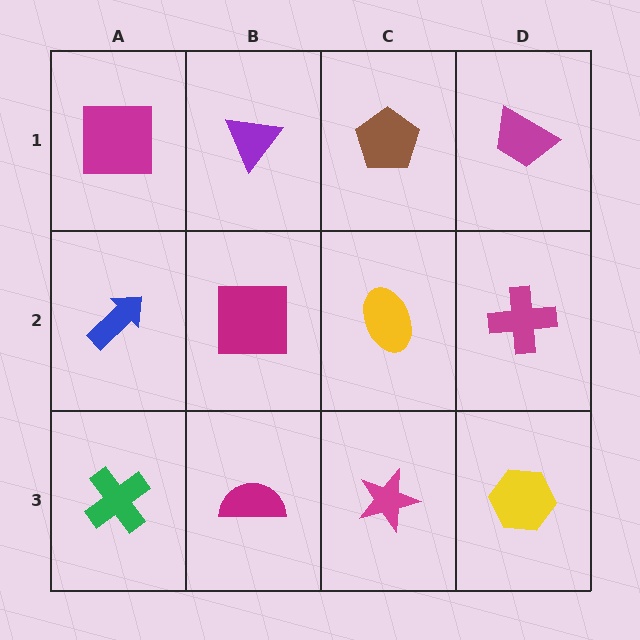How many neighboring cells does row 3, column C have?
3.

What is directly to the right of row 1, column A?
A purple triangle.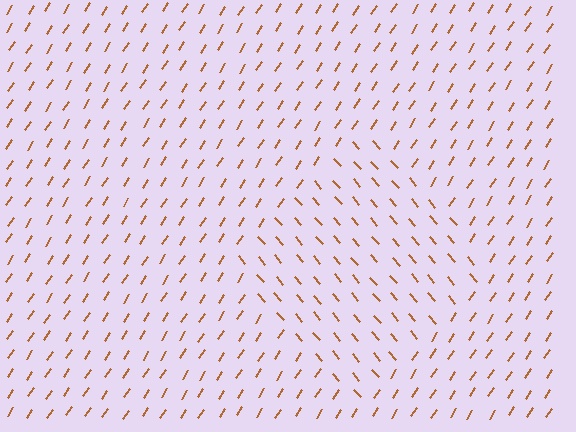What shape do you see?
I see a diamond.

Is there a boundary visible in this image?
Yes, there is a texture boundary formed by a change in line orientation.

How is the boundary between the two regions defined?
The boundary is defined purely by a change in line orientation (approximately 74 degrees difference). All lines are the same color and thickness.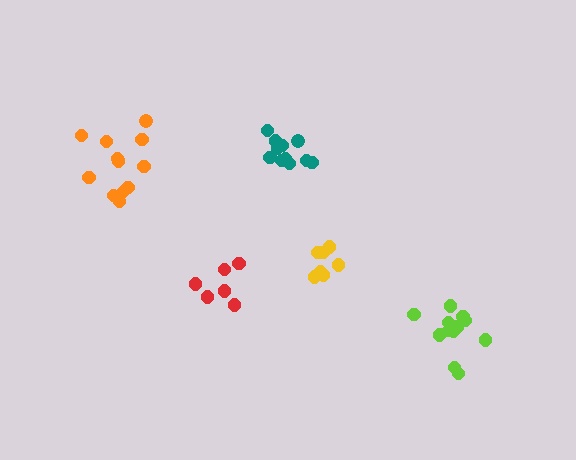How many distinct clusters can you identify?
There are 5 distinct clusters.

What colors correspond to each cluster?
The clusters are colored: yellow, lime, red, teal, orange.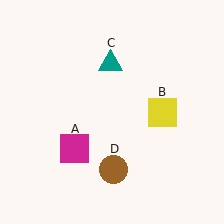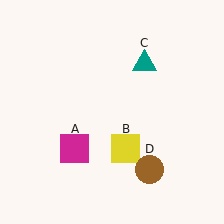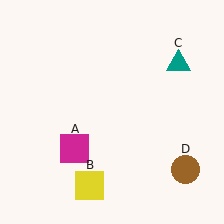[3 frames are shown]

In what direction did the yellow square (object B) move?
The yellow square (object B) moved down and to the left.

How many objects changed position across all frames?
3 objects changed position: yellow square (object B), teal triangle (object C), brown circle (object D).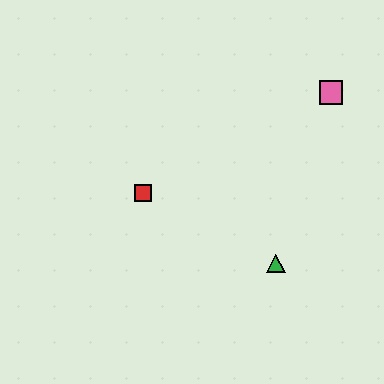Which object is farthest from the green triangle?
The pink square is farthest from the green triangle.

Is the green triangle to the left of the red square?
No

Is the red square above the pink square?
No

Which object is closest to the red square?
The green triangle is closest to the red square.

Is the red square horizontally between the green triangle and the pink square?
No